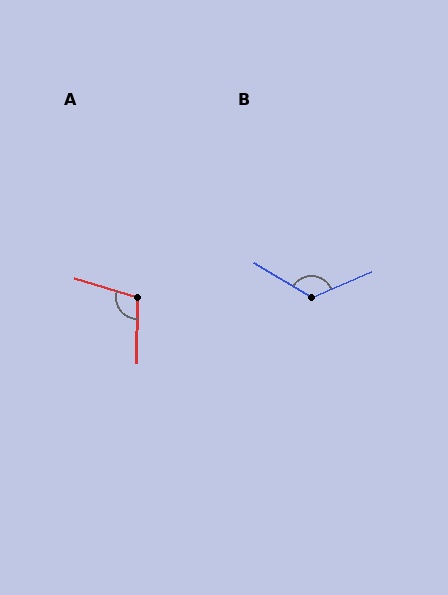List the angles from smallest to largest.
A (106°), B (126°).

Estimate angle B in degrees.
Approximately 126 degrees.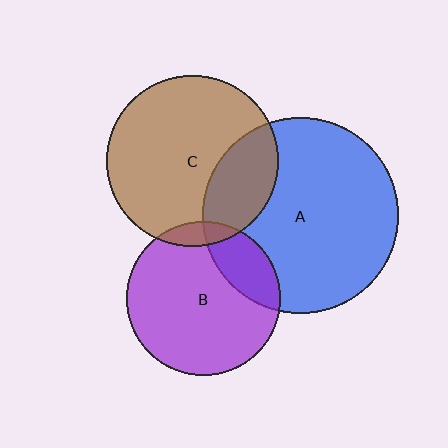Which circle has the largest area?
Circle A (blue).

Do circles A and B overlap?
Yes.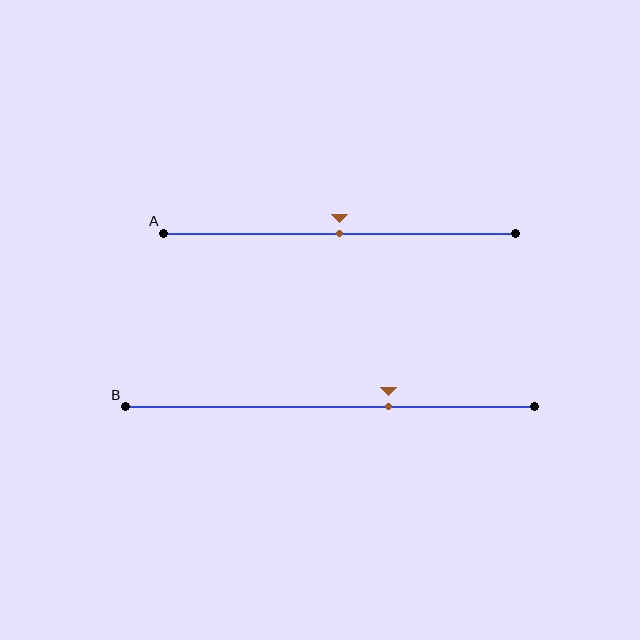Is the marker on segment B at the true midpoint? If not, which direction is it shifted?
No, the marker on segment B is shifted to the right by about 14% of the segment length.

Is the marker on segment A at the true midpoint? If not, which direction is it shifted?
Yes, the marker on segment A is at the true midpoint.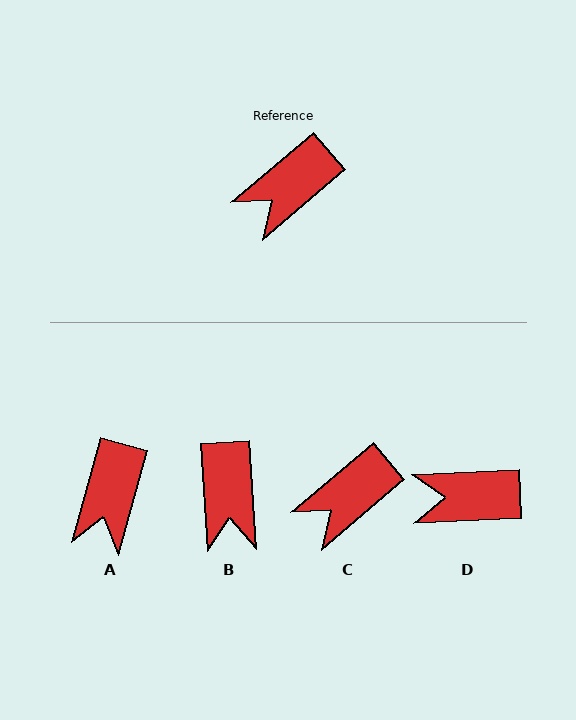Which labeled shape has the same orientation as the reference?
C.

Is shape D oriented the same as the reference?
No, it is off by about 38 degrees.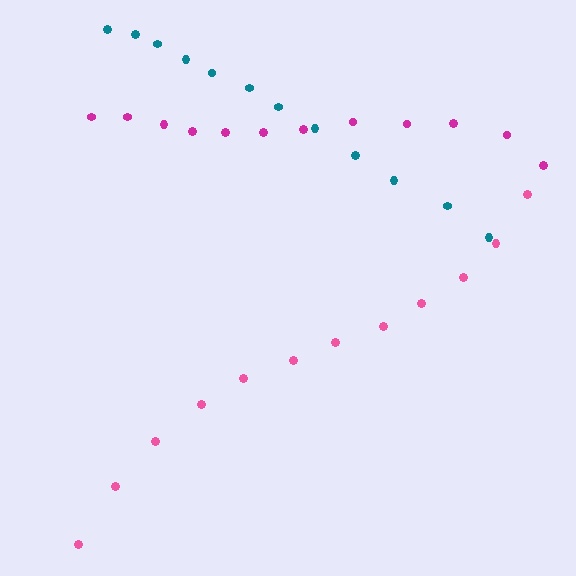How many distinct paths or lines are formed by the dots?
There are 3 distinct paths.